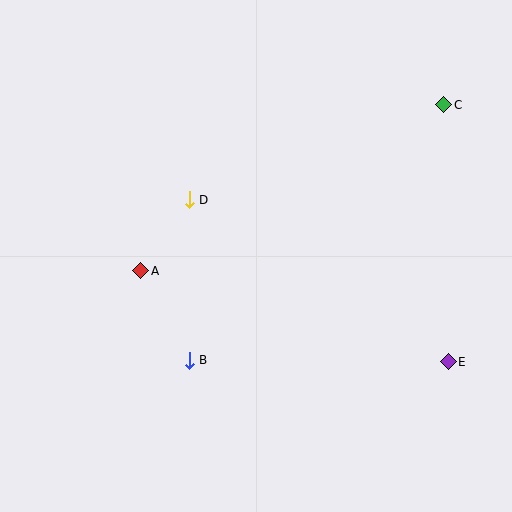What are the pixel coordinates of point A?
Point A is at (141, 271).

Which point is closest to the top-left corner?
Point D is closest to the top-left corner.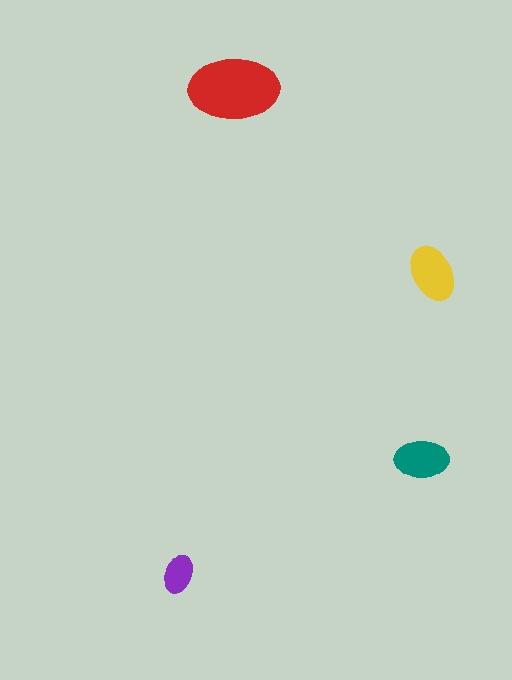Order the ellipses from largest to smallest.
the red one, the yellow one, the teal one, the purple one.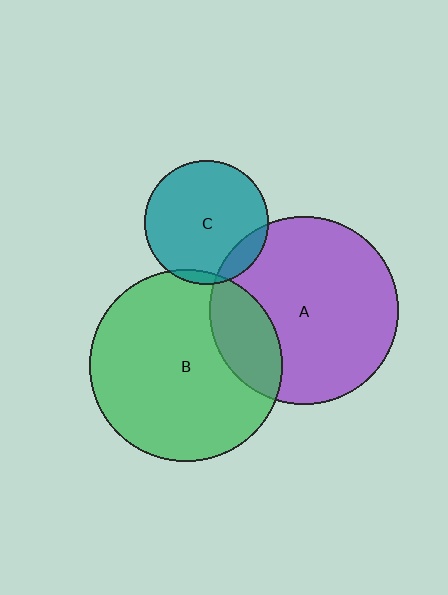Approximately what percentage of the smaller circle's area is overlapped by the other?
Approximately 5%.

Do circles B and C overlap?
Yes.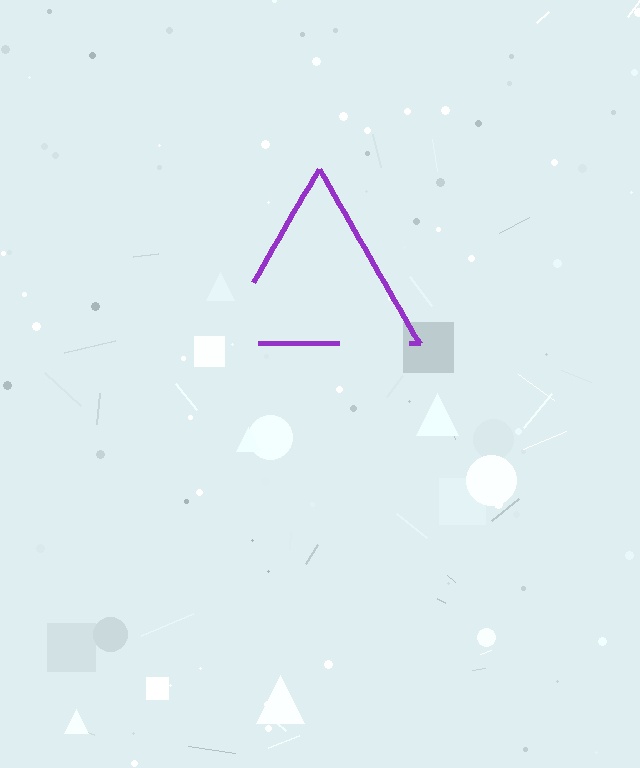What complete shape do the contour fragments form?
The contour fragments form a triangle.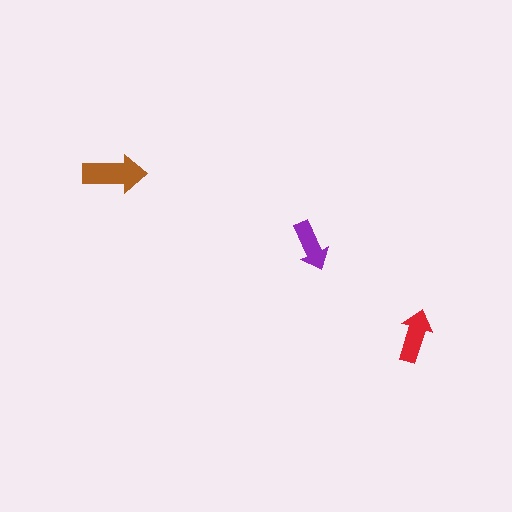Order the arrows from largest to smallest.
the brown one, the red one, the purple one.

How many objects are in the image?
There are 3 objects in the image.